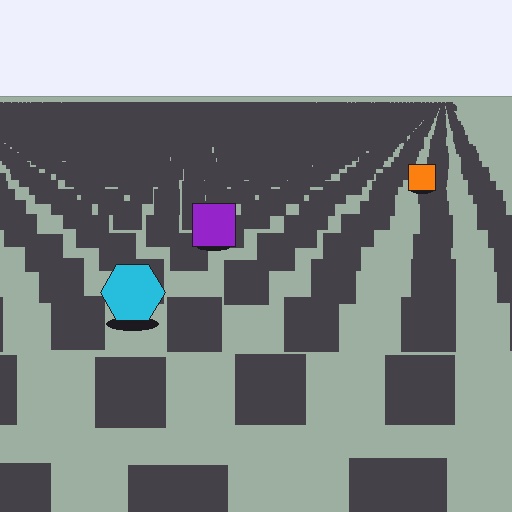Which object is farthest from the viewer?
The orange square is farthest from the viewer. It appears smaller and the ground texture around it is denser.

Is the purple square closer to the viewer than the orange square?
Yes. The purple square is closer — you can tell from the texture gradient: the ground texture is coarser near it.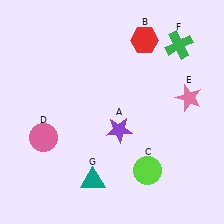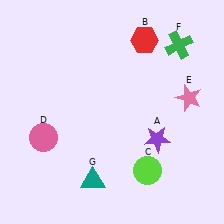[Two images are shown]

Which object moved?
The purple star (A) moved right.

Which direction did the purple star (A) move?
The purple star (A) moved right.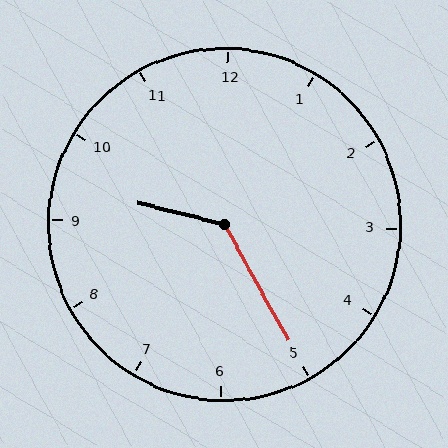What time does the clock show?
9:25.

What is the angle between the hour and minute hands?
Approximately 132 degrees.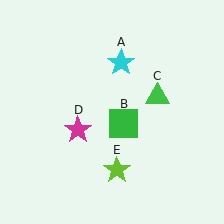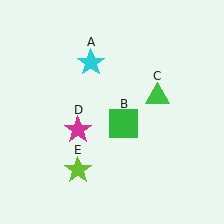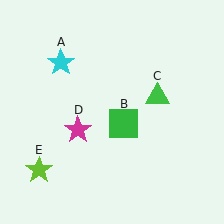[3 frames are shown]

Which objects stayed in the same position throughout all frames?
Green square (object B) and green triangle (object C) and magenta star (object D) remained stationary.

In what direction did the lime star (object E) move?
The lime star (object E) moved left.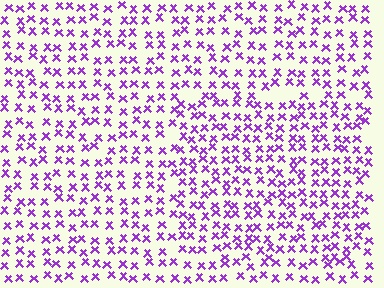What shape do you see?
I see a rectangle.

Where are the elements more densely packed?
The elements are more densely packed inside the rectangle boundary.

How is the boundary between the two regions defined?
The boundary is defined by a change in element density (approximately 1.4x ratio). All elements are the same color, size, and shape.